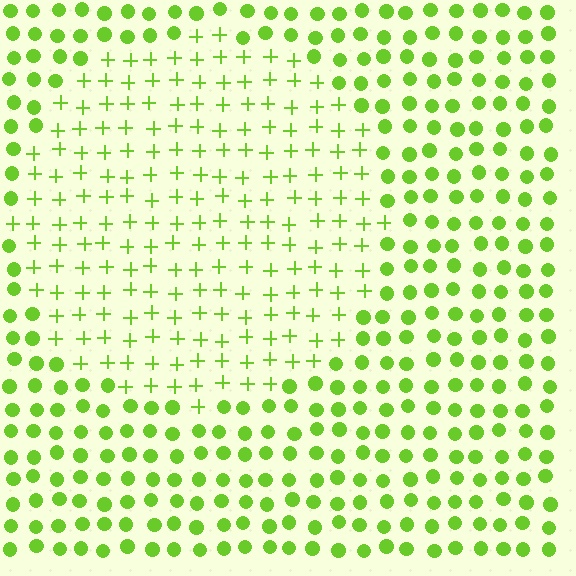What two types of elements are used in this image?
The image uses plus signs inside the circle region and circles outside it.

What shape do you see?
I see a circle.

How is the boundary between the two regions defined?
The boundary is defined by a change in element shape: plus signs inside vs. circles outside. All elements share the same color and spacing.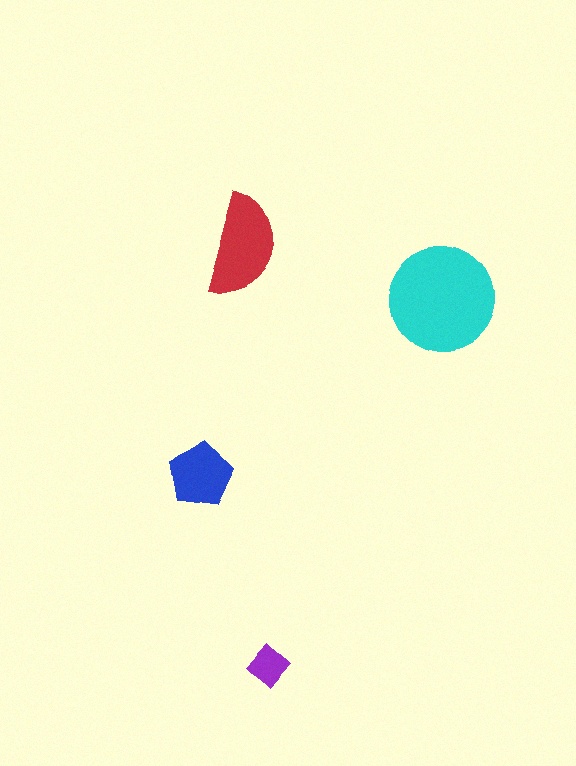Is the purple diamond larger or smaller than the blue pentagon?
Smaller.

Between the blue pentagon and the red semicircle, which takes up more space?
The red semicircle.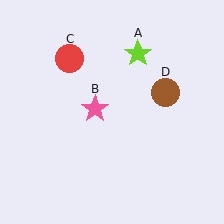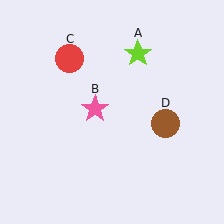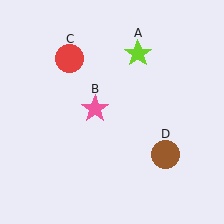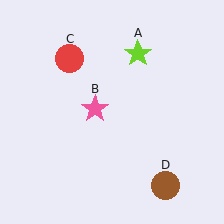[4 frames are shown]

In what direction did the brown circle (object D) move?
The brown circle (object D) moved down.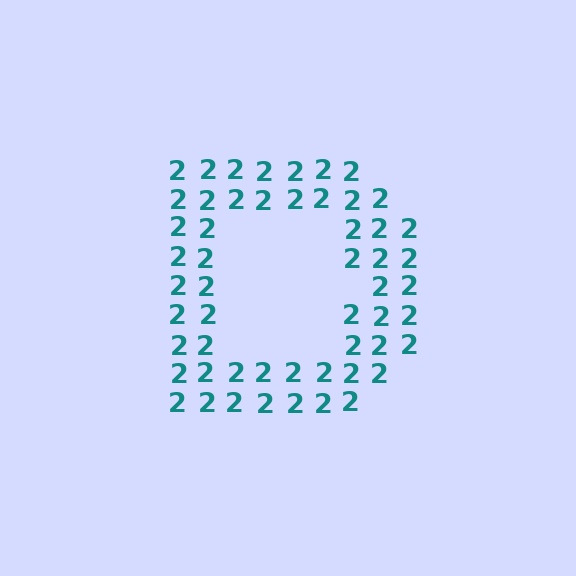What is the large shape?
The large shape is the letter D.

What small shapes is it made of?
It is made of small digit 2's.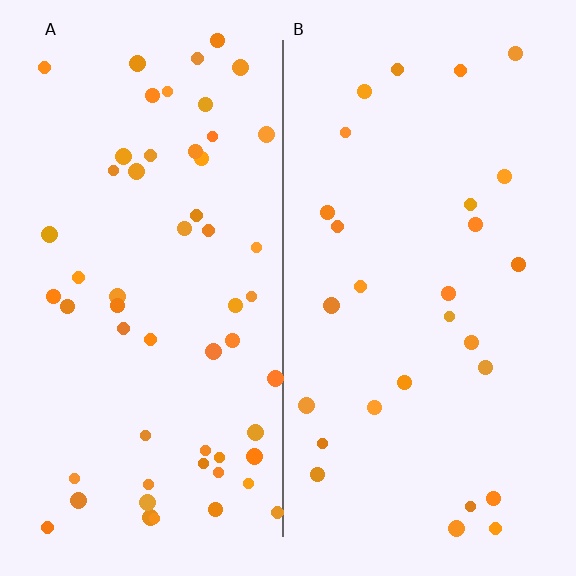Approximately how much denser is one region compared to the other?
Approximately 2.0× — region A over region B.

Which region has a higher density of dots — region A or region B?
A (the left).